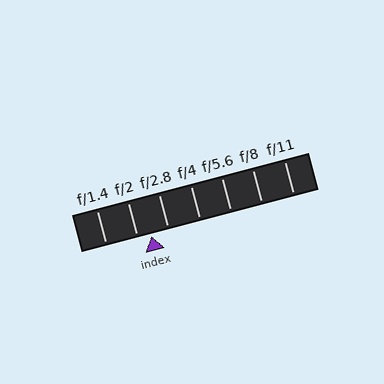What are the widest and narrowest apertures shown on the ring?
The widest aperture shown is f/1.4 and the narrowest is f/11.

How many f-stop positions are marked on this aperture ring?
There are 7 f-stop positions marked.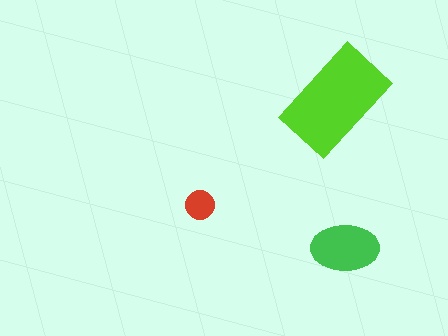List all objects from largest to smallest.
The lime rectangle, the green ellipse, the red circle.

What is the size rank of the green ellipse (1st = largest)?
2nd.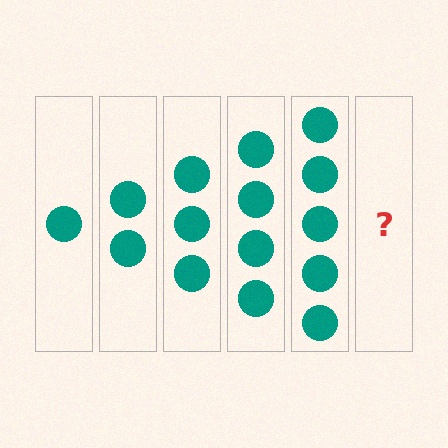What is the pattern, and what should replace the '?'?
The pattern is that each step adds one more circle. The '?' should be 6 circles.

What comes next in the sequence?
The next element should be 6 circles.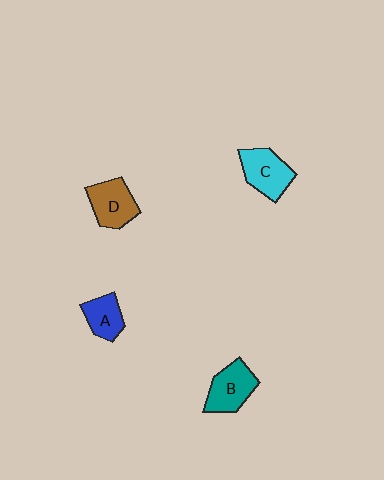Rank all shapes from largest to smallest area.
From largest to smallest: C (cyan), D (brown), B (teal), A (blue).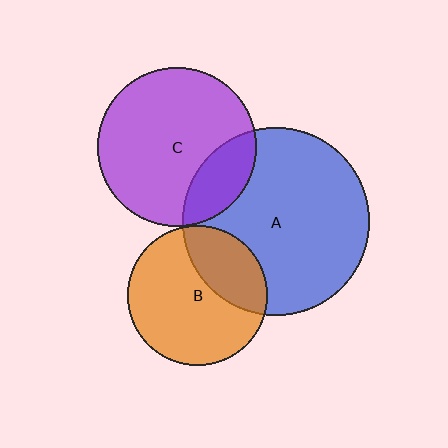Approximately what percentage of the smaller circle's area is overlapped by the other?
Approximately 5%.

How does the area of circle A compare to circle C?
Approximately 1.4 times.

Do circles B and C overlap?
Yes.